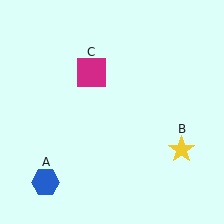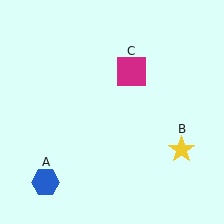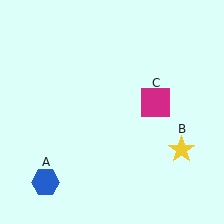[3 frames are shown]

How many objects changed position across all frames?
1 object changed position: magenta square (object C).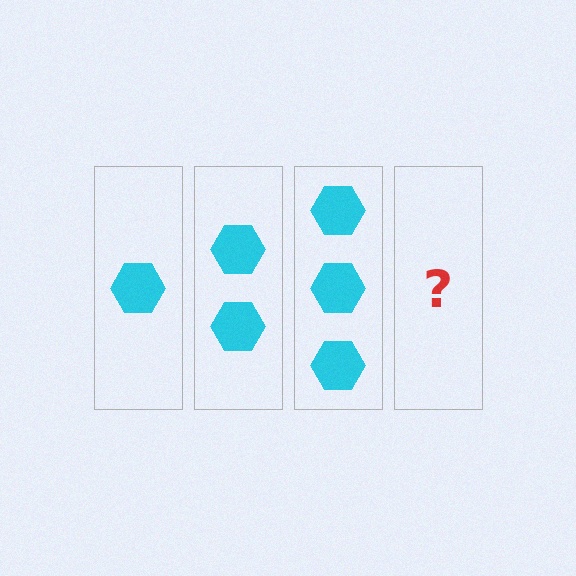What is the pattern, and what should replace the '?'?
The pattern is that each step adds one more hexagon. The '?' should be 4 hexagons.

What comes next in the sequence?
The next element should be 4 hexagons.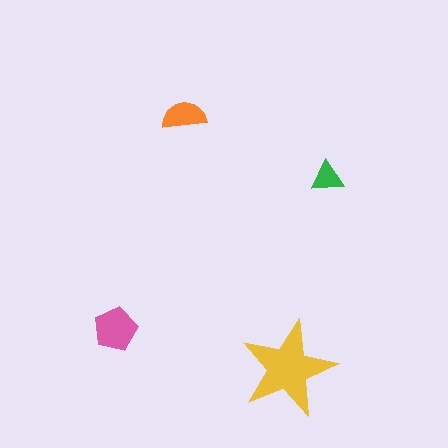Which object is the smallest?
The green triangle.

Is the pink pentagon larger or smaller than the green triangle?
Larger.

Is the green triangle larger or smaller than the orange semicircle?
Smaller.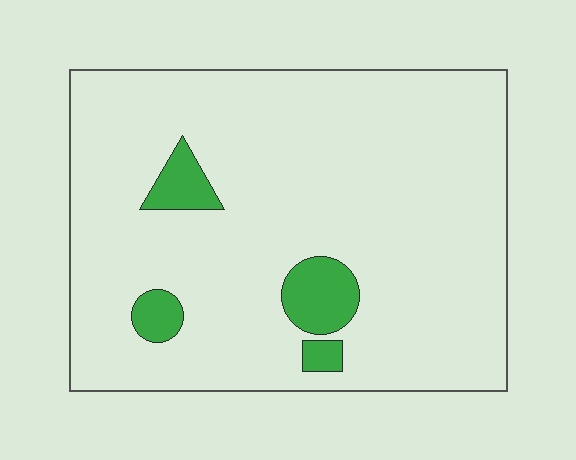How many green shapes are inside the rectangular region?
4.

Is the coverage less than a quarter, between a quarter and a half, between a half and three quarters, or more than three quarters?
Less than a quarter.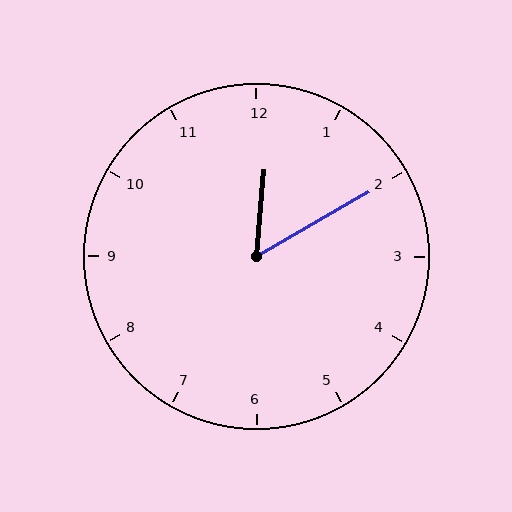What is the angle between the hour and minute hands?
Approximately 55 degrees.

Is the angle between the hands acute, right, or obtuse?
It is acute.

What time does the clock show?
12:10.